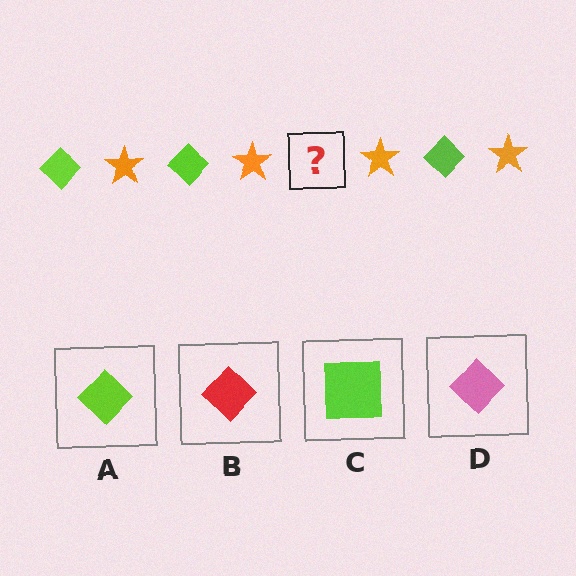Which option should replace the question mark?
Option A.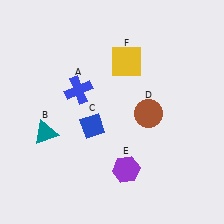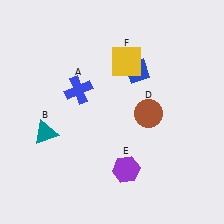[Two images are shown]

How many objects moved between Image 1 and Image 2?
1 object moved between the two images.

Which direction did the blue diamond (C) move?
The blue diamond (C) moved up.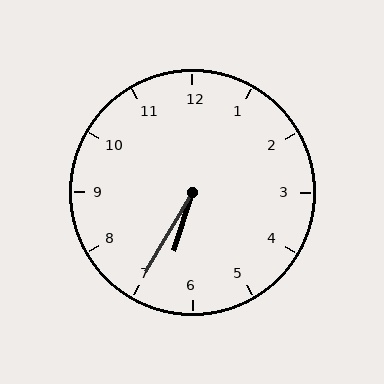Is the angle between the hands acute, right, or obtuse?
It is acute.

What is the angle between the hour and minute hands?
Approximately 12 degrees.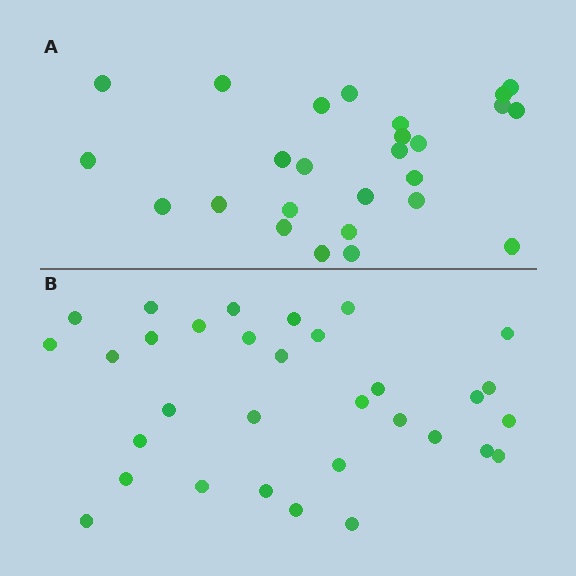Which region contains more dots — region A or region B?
Region B (the bottom region) has more dots.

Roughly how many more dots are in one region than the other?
Region B has about 6 more dots than region A.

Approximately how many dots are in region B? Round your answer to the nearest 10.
About 30 dots. (The exact count is 32, which rounds to 30.)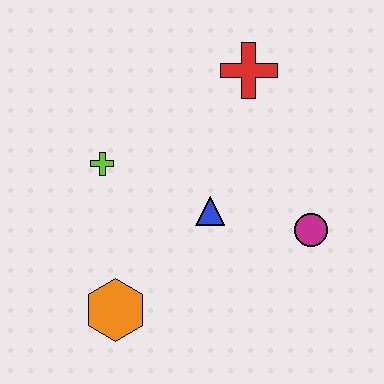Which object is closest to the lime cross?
The blue triangle is closest to the lime cross.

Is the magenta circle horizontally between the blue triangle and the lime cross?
No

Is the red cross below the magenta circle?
No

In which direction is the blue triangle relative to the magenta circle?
The blue triangle is to the left of the magenta circle.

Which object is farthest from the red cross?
The orange hexagon is farthest from the red cross.